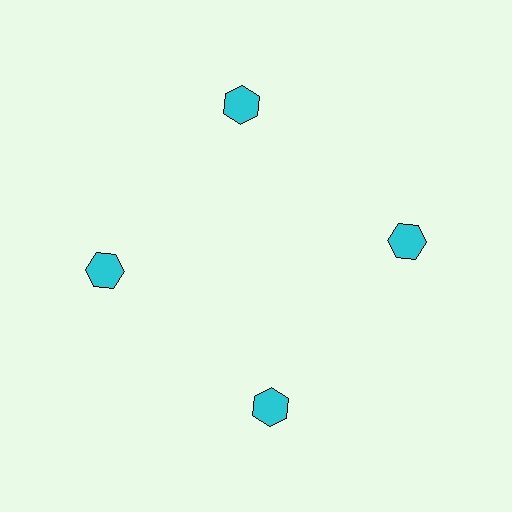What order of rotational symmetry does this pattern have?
This pattern has 4-fold rotational symmetry.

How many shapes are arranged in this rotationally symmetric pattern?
There are 4 shapes, arranged in 4 groups of 1.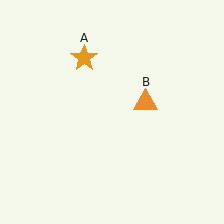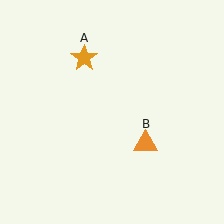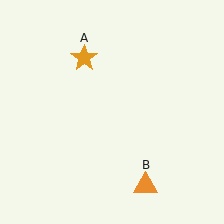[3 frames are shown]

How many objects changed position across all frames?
1 object changed position: orange triangle (object B).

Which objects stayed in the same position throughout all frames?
Orange star (object A) remained stationary.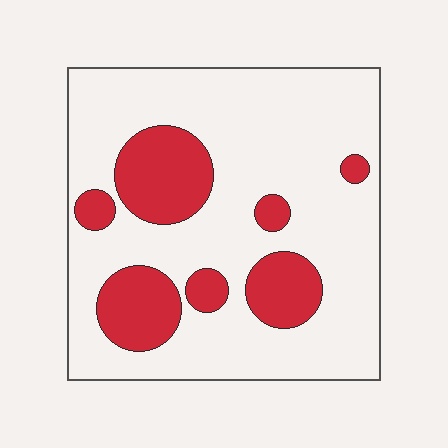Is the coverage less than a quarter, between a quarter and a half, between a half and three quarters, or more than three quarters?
Less than a quarter.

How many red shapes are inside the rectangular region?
7.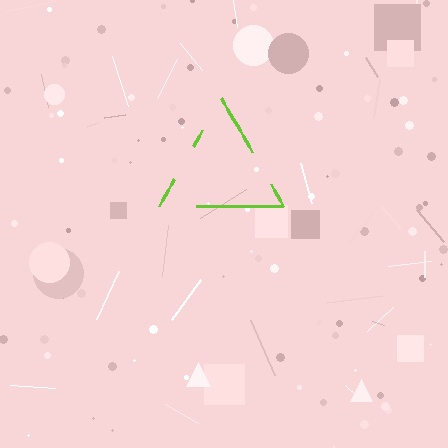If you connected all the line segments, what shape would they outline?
They would outline a triangle.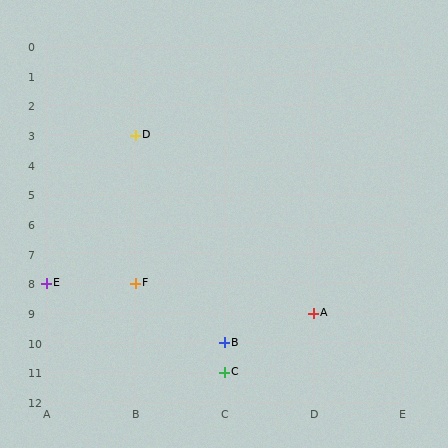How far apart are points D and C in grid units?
Points D and C are 1 column and 8 rows apart (about 8.1 grid units diagonally).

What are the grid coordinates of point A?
Point A is at grid coordinates (D, 9).